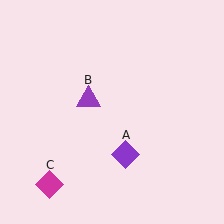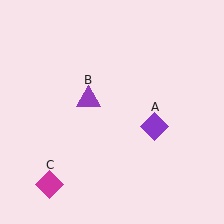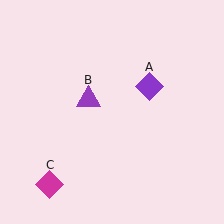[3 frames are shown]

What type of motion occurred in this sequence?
The purple diamond (object A) rotated counterclockwise around the center of the scene.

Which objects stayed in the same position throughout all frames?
Purple triangle (object B) and magenta diamond (object C) remained stationary.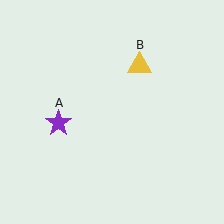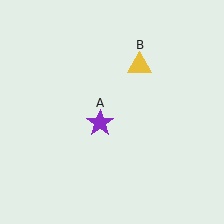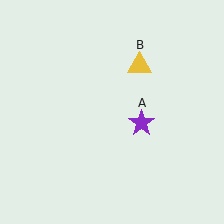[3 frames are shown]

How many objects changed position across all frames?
1 object changed position: purple star (object A).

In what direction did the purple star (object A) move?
The purple star (object A) moved right.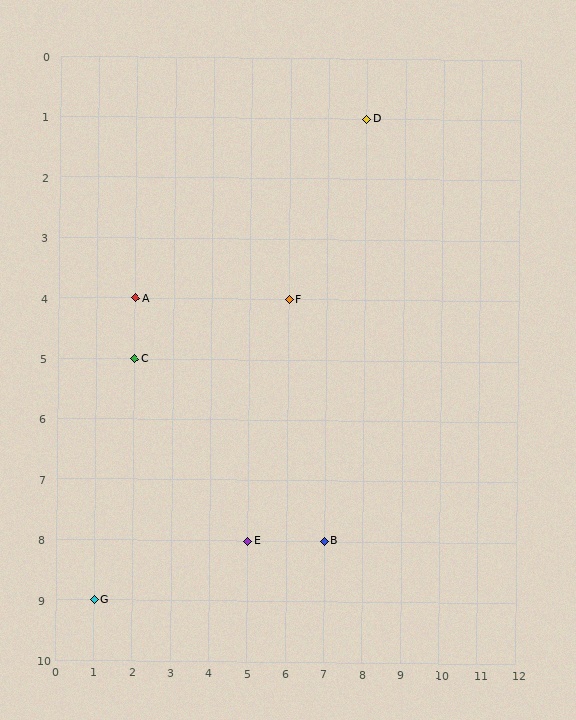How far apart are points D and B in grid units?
Points D and B are 1 column and 7 rows apart (about 7.1 grid units diagonally).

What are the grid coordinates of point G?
Point G is at grid coordinates (1, 9).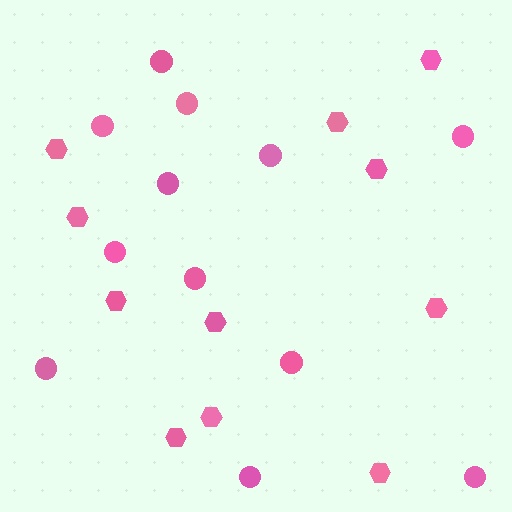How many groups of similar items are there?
There are 2 groups: one group of hexagons (11) and one group of circles (12).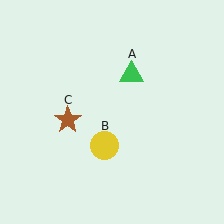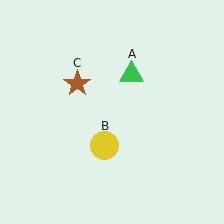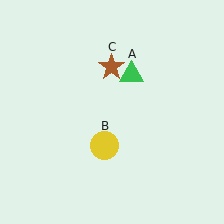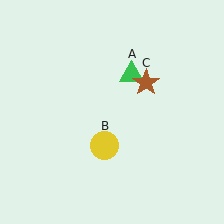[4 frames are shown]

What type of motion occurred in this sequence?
The brown star (object C) rotated clockwise around the center of the scene.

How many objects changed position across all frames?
1 object changed position: brown star (object C).